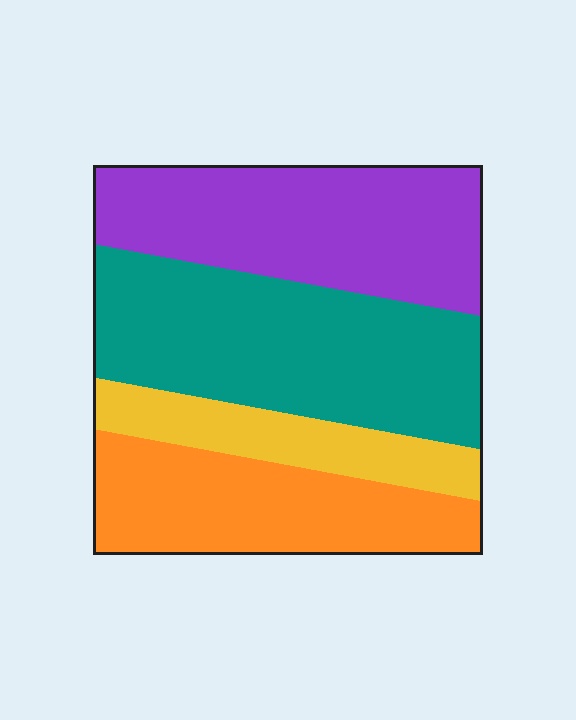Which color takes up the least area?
Yellow, at roughly 15%.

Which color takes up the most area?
Teal, at roughly 35%.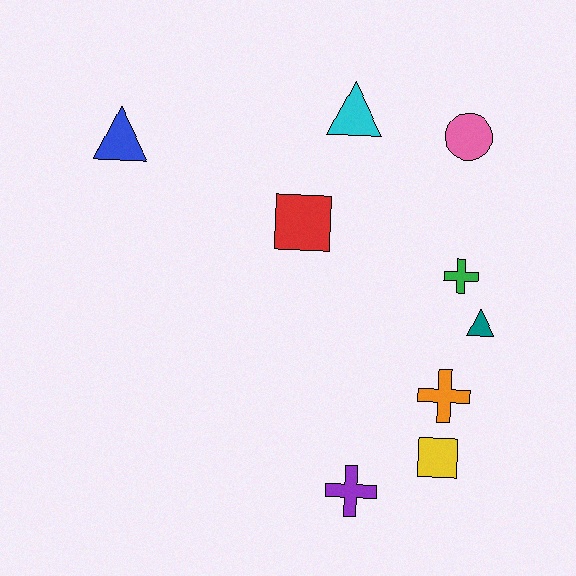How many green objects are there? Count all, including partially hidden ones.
There is 1 green object.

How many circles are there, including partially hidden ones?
There is 1 circle.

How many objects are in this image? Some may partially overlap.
There are 9 objects.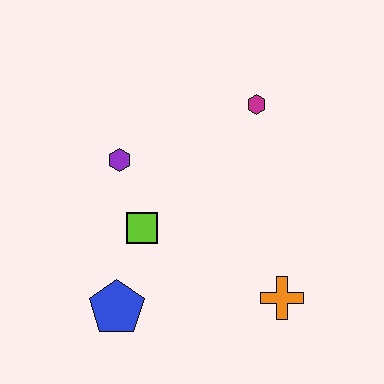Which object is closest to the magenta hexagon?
The purple hexagon is closest to the magenta hexagon.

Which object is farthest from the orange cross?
The purple hexagon is farthest from the orange cross.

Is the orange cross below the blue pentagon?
No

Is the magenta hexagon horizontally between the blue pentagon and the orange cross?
Yes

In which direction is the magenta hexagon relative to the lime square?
The magenta hexagon is above the lime square.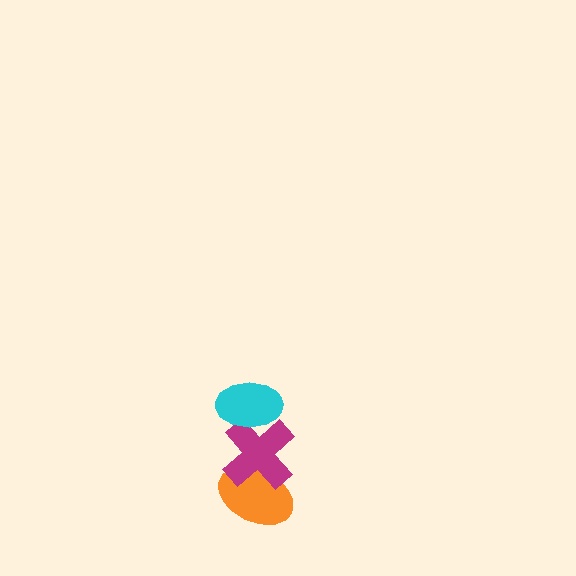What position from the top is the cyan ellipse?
The cyan ellipse is 1st from the top.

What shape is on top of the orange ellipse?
The magenta cross is on top of the orange ellipse.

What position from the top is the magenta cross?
The magenta cross is 2nd from the top.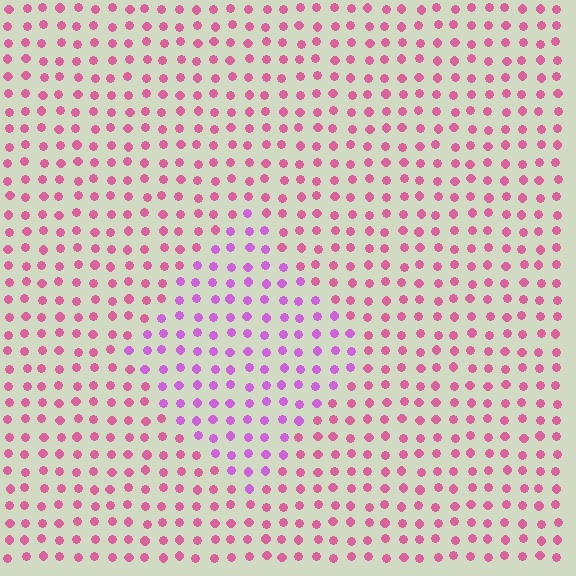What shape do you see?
I see a diamond.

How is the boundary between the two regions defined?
The boundary is defined purely by a slight shift in hue (about 37 degrees). Spacing, size, and orientation are identical on both sides.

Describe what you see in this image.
The image is filled with small pink elements in a uniform arrangement. A diamond-shaped region is visible where the elements are tinted to a slightly different hue, forming a subtle color boundary.